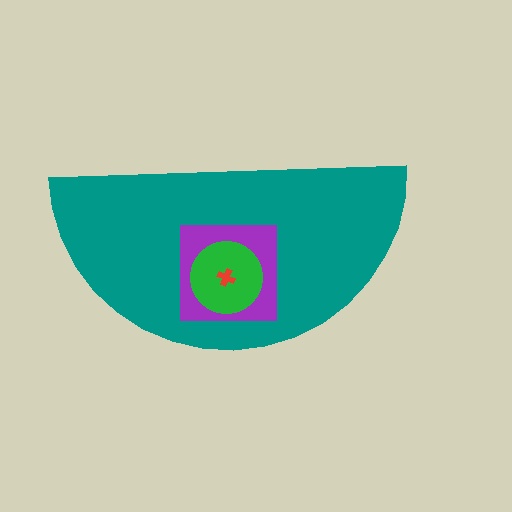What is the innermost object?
The red cross.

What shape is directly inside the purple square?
The green circle.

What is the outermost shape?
The teal semicircle.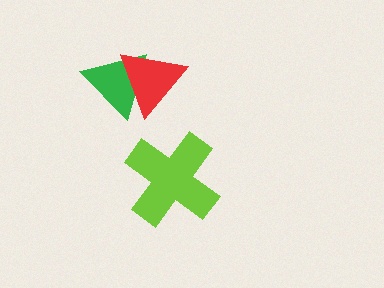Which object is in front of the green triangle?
The red triangle is in front of the green triangle.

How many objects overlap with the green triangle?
1 object overlaps with the green triangle.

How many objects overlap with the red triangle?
1 object overlaps with the red triangle.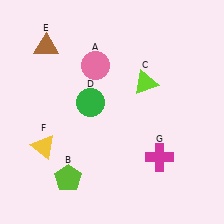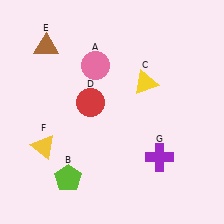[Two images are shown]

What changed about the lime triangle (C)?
In Image 1, C is lime. In Image 2, it changed to yellow.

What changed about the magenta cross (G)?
In Image 1, G is magenta. In Image 2, it changed to purple.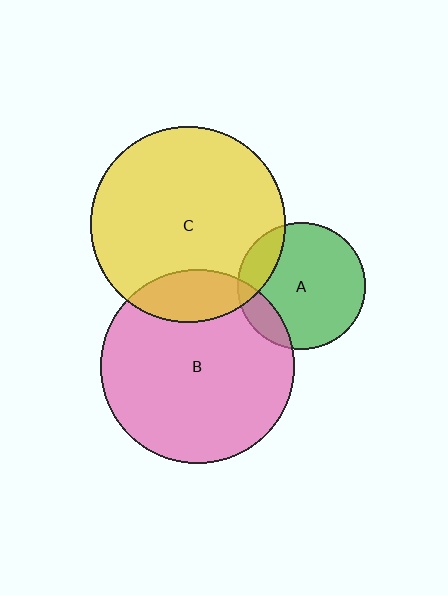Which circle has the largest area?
Circle C (yellow).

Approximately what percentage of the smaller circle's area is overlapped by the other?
Approximately 15%.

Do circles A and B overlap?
Yes.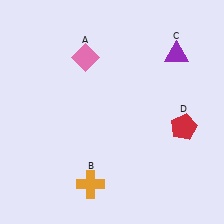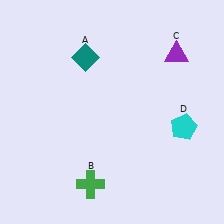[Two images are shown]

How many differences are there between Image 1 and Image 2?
There are 3 differences between the two images.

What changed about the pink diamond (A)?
In Image 1, A is pink. In Image 2, it changed to teal.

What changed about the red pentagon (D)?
In Image 1, D is red. In Image 2, it changed to cyan.